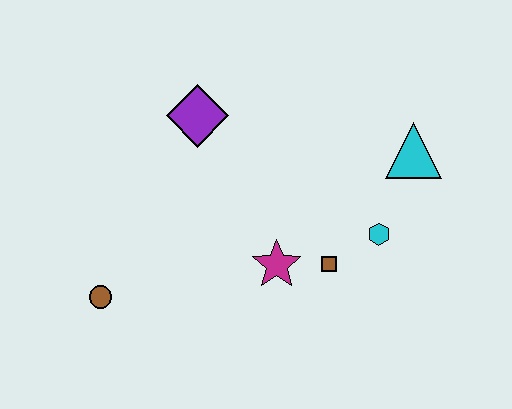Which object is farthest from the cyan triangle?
The brown circle is farthest from the cyan triangle.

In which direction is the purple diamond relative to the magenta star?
The purple diamond is above the magenta star.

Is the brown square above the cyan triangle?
No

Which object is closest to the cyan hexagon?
The brown square is closest to the cyan hexagon.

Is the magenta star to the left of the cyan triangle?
Yes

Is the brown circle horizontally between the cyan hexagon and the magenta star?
No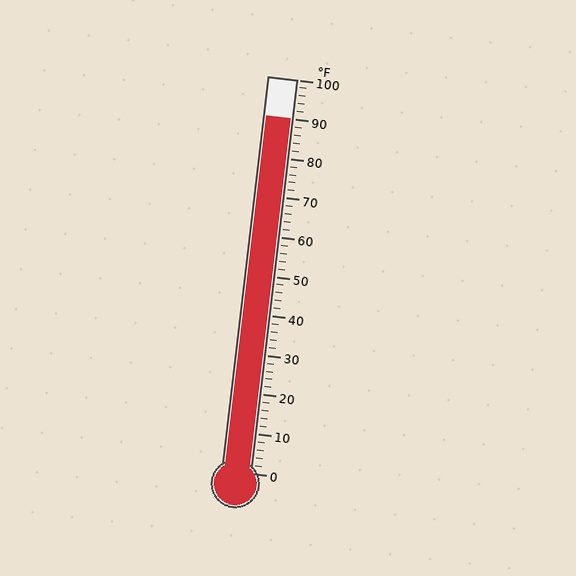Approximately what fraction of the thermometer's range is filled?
The thermometer is filled to approximately 90% of its range.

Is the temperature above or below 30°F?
The temperature is above 30°F.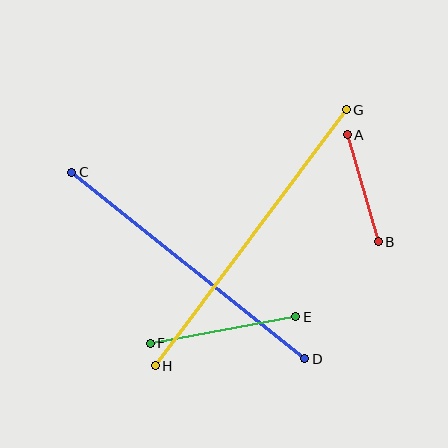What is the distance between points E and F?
The distance is approximately 148 pixels.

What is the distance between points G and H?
The distance is approximately 319 pixels.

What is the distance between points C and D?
The distance is approximately 299 pixels.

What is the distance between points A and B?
The distance is approximately 112 pixels.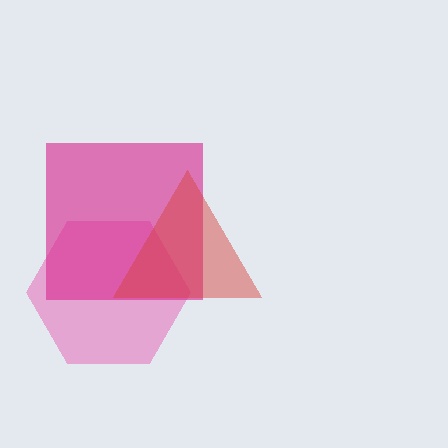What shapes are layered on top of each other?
The layered shapes are: a pink hexagon, a magenta square, a red triangle.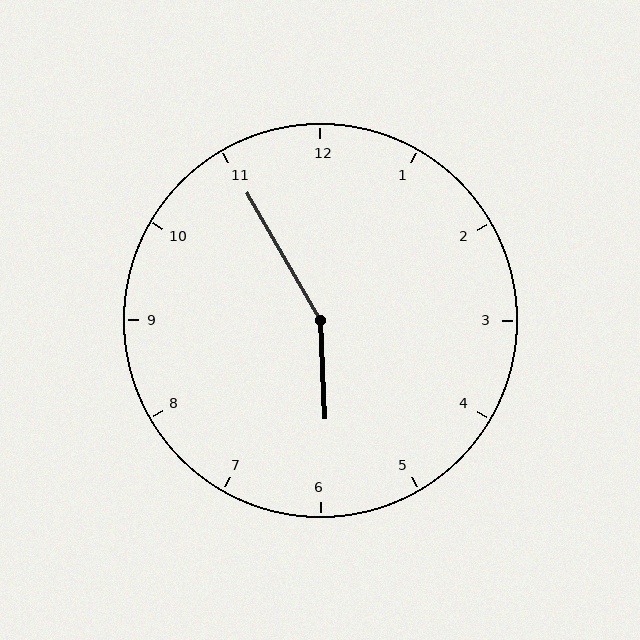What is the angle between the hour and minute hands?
Approximately 152 degrees.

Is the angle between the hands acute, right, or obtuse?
It is obtuse.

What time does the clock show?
5:55.